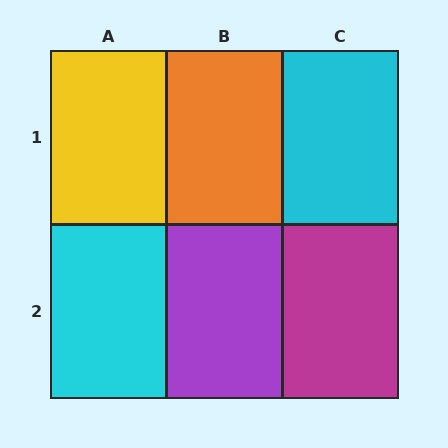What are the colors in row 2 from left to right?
Cyan, purple, magenta.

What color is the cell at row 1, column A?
Yellow.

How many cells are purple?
1 cell is purple.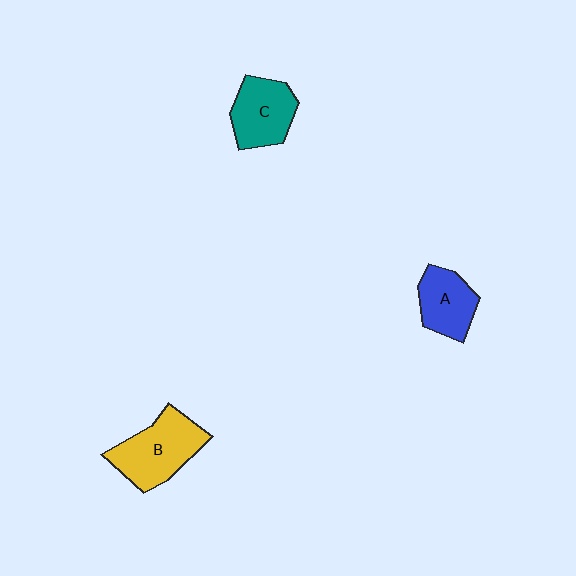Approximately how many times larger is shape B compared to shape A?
Approximately 1.4 times.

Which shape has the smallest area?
Shape A (blue).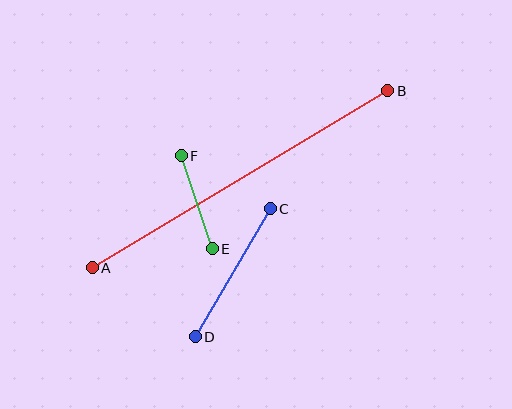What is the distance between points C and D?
The distance is approximately 148 pixels.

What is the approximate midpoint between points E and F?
The midpoint is at approximately (197, 202) pixels.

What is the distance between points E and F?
The distance is approximately 98 pixels.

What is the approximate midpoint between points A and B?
The midpoint is at approximately (240, 179) pixels.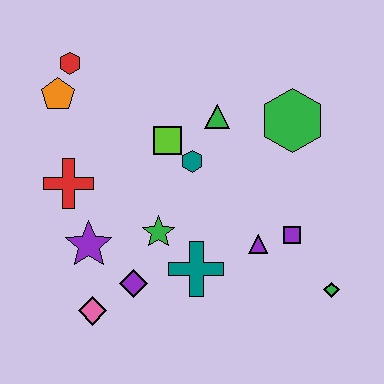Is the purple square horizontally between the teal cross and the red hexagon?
No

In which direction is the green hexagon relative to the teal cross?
The green hexagon is above the teal cross.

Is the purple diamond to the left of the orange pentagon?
No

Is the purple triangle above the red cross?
No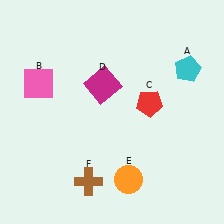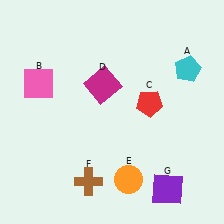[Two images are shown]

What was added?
A purple square (G) was added in Image 2.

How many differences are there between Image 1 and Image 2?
There is 1 difference between the two images.